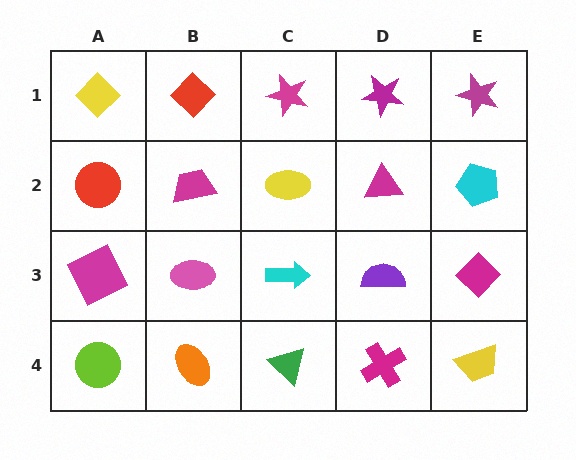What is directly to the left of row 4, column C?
An orange ellipse.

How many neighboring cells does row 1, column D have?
3.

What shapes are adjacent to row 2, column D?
A magenta star (row 1, column D), a purple semicircle (row 3, column D), a yellow ellipse (row 2, column C), a cyan pentagon (row 2, column E).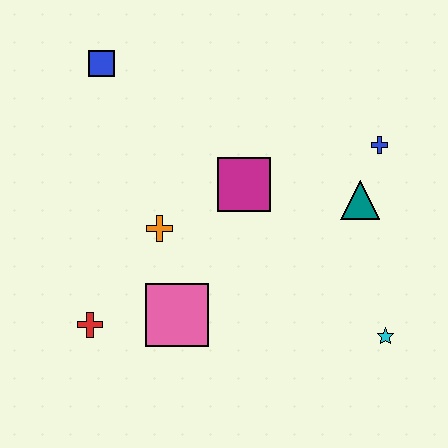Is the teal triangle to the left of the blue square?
No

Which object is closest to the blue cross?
The teal triangle is closest to the blue cross.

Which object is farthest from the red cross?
The blue cross is farthest from the red cross.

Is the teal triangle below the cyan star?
No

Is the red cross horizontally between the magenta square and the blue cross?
No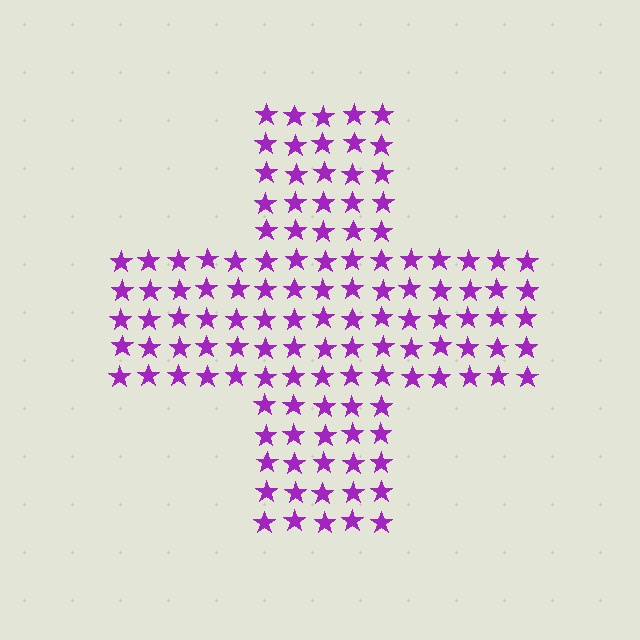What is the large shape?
The large shape is a cross.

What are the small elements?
The small elements are stars.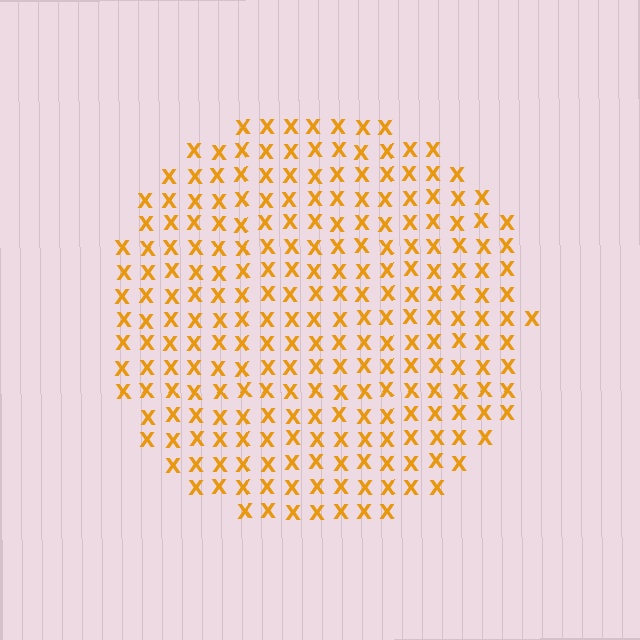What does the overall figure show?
The overall figure shows a circle.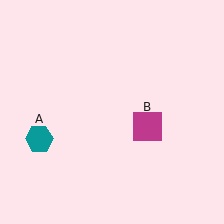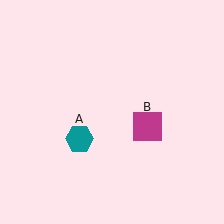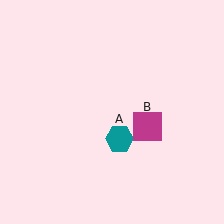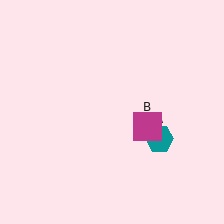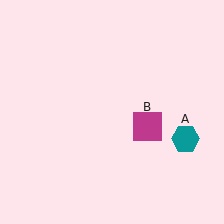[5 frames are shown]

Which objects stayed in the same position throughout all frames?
Magenta square (object B) remained stationary.